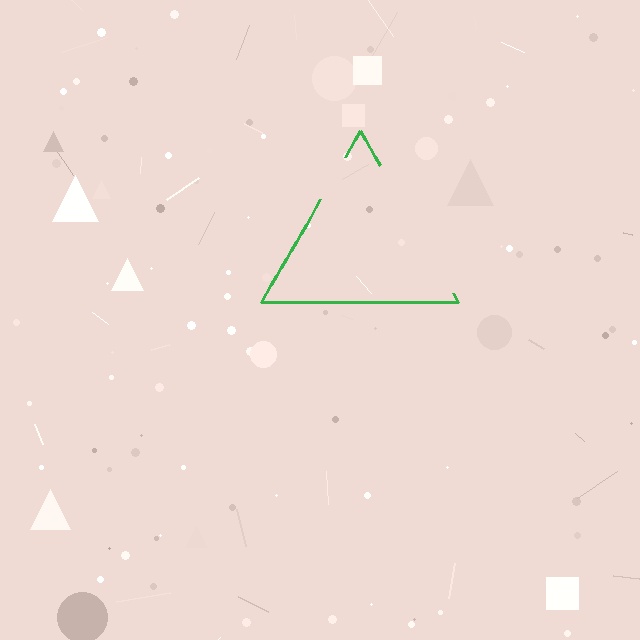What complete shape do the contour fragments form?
The contour fragments form a triangle.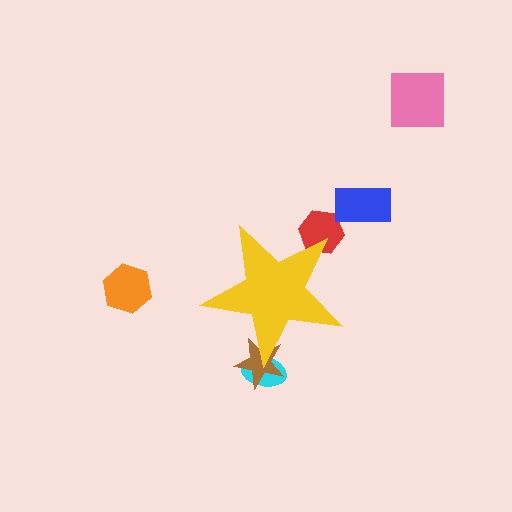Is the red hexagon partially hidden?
Yes, the red hexagon is partially hidden behind the yellow star.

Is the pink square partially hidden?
No, the pink square is fully visible.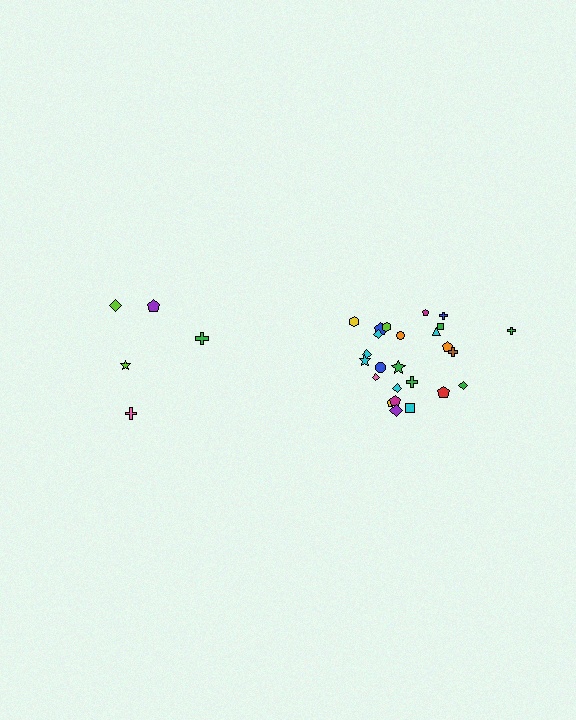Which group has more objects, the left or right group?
The right group.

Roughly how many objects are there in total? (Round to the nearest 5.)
Roughly 30 objects in total.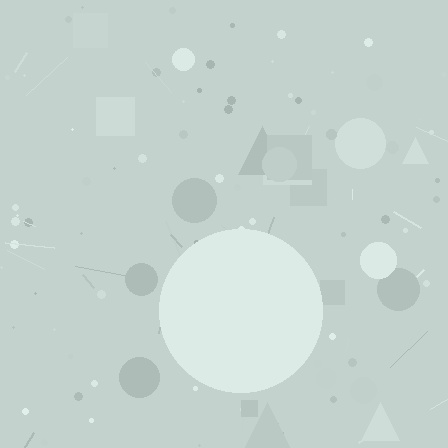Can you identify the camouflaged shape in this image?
The camouflaged shape is a circle.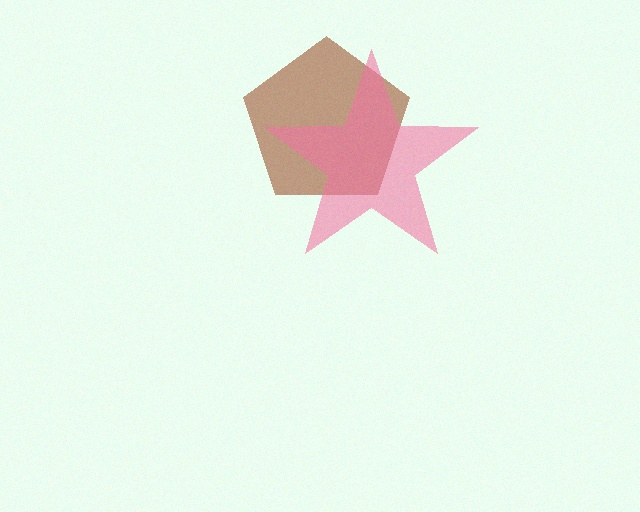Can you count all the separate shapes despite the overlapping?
Yes, there are 2 separate shapes.